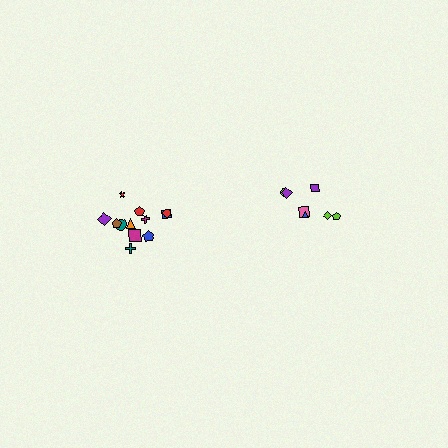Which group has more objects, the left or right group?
The left group.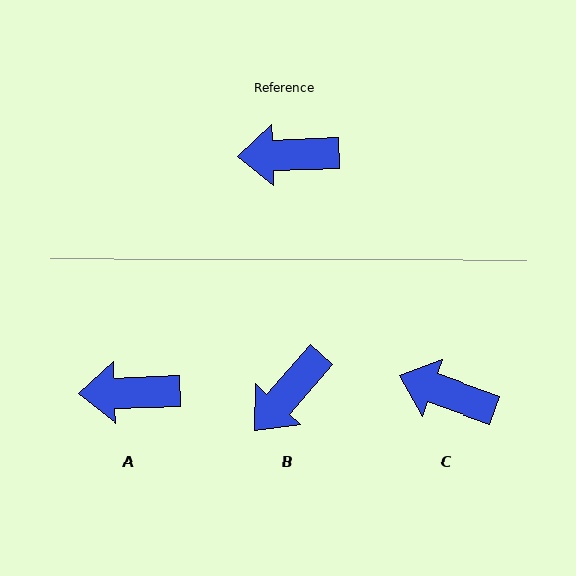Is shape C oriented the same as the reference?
No, it is off by about 21 degrees.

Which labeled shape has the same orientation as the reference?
A.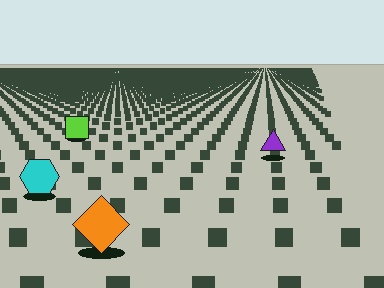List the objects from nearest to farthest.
From nearest to farthest: the orange diamond, the cyan hexagon, the purple triangle, the lime square.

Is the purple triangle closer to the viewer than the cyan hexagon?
No. The cyan hexagon is closer — you can tell from the texture gradient: the ground texture is coarser near it.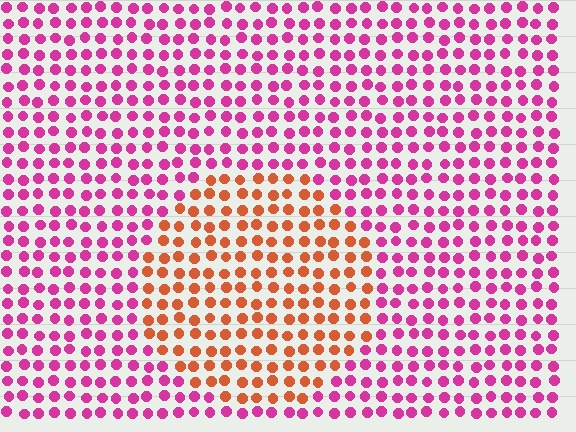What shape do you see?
I see a circle.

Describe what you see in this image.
The image is filled with small magenta elements in a uniform arrangement. A circle-shaped region is visible where the elements are tinted to a slightly different hue, forming a subtle color boundary.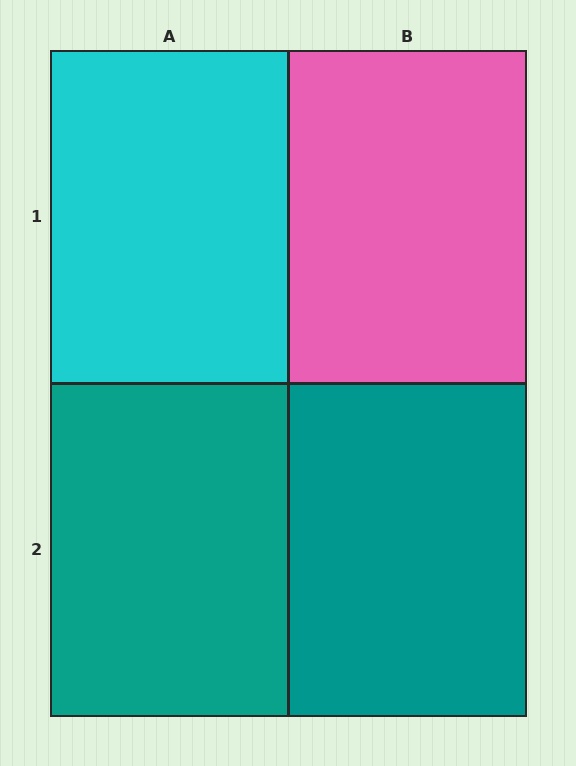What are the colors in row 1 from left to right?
Cyan, pink.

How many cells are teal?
2 cells are teal.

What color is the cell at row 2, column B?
Teal.